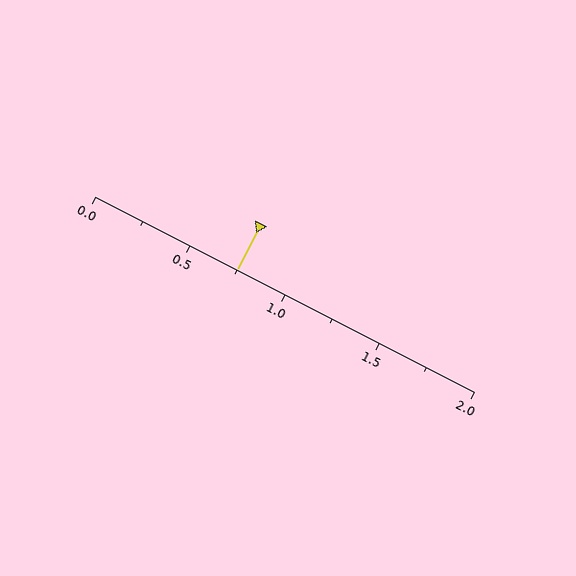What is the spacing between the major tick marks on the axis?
The major ticks are spaced 0.5 apart.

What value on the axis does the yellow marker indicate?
The marker indicates approximately 0.75.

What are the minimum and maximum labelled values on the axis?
The axis runs from 0.0 to 2.0.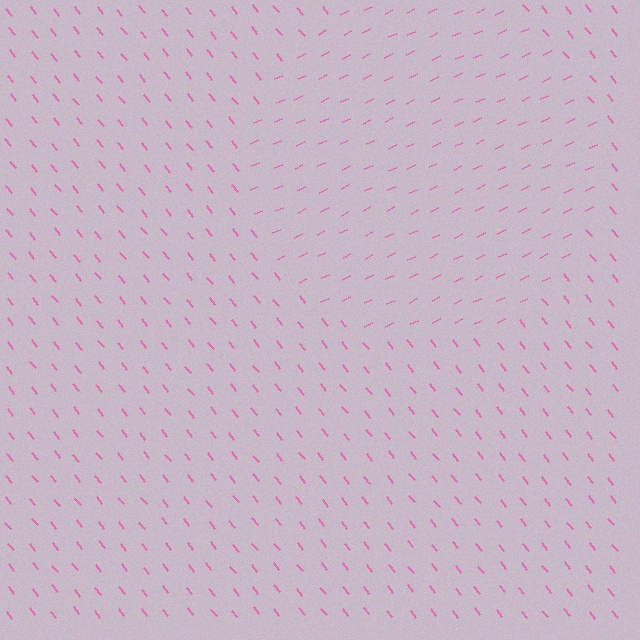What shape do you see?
I see a circle.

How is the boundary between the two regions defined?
The boundary is defined purely by a change in line orientation (approximately 77 degrees difference). All lines are the same color and thickness.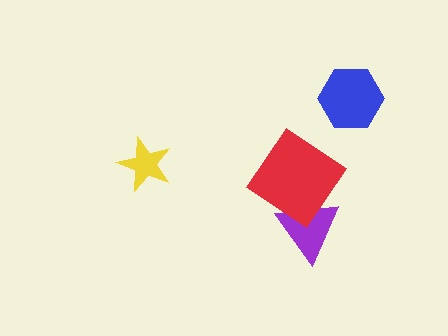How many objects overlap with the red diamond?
1 object overlaps with the red diamond.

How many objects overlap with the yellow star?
0 objects overlap with the yellow star.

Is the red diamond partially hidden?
No, no other shape covers it.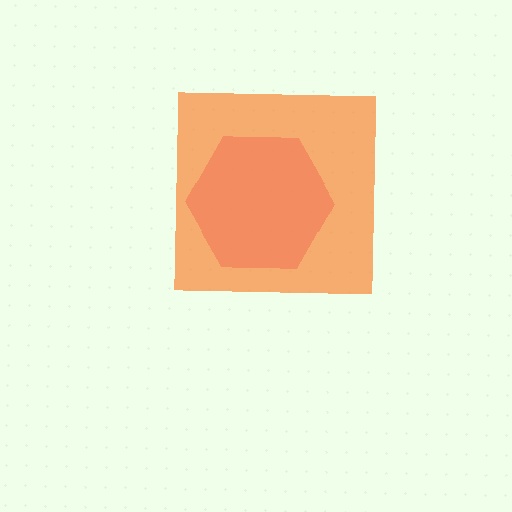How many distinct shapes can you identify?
There are 2 distinct shapes: a pink hexagon, an orange square.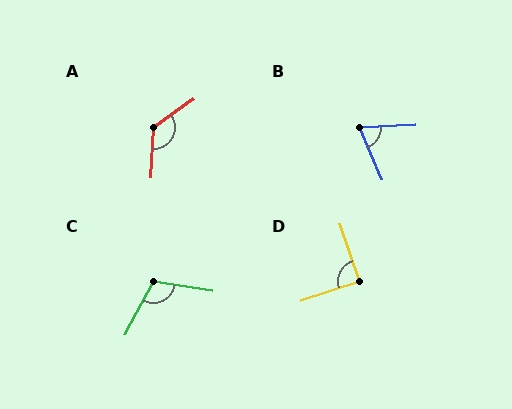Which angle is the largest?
A, at approximately 127 degrees.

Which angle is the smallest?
B, at approximately 70 degrees.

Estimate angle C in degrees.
Approximately 110 degrees.